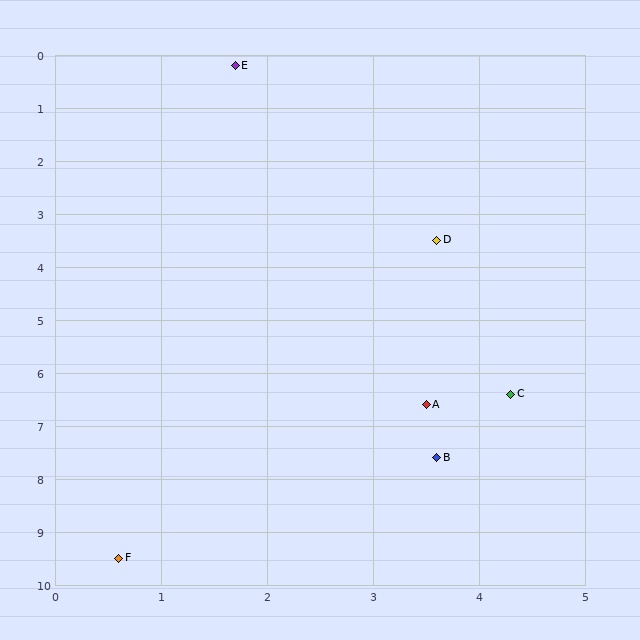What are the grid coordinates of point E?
Point E is at approximately (1.7, 0.2).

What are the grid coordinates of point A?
Point A is at approximately (3.5, 6.6).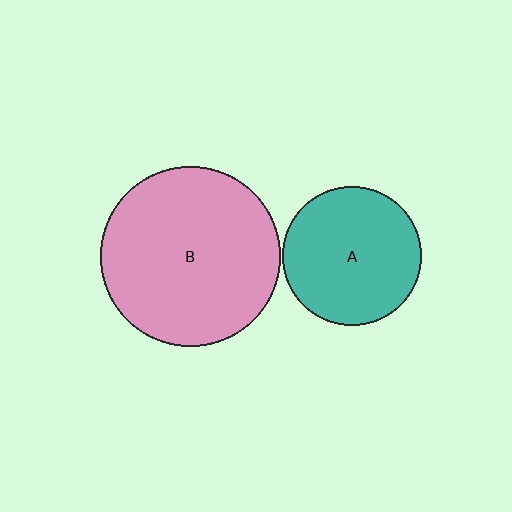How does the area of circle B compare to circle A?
Approximately 1.7 times.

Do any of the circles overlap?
No, none of the circles overlap.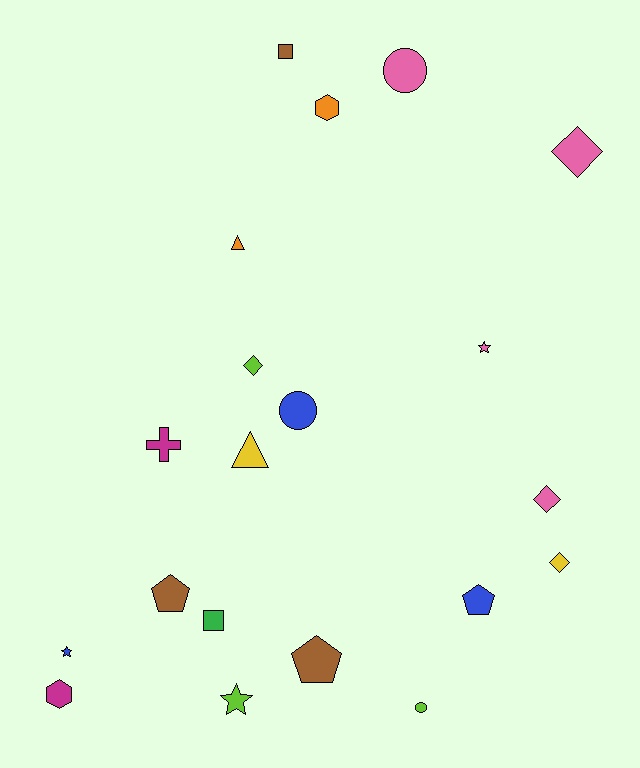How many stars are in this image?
There are 3 stars.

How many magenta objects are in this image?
There are 2 magenta objects.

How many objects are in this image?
There are 20 objects.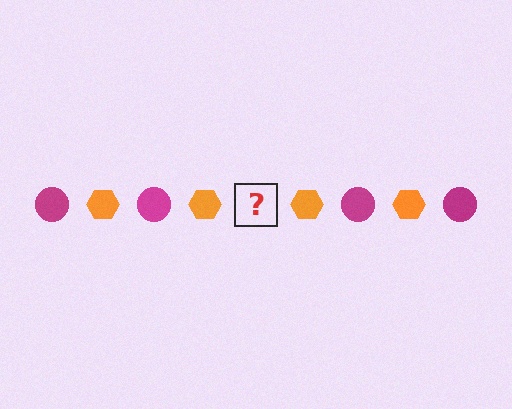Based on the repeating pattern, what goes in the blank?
The blank should be a magenta circle.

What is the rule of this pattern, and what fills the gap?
The rule is that the pattern alternates between magenta circle and orange hexagon. The gap should be filled with a magenta circle.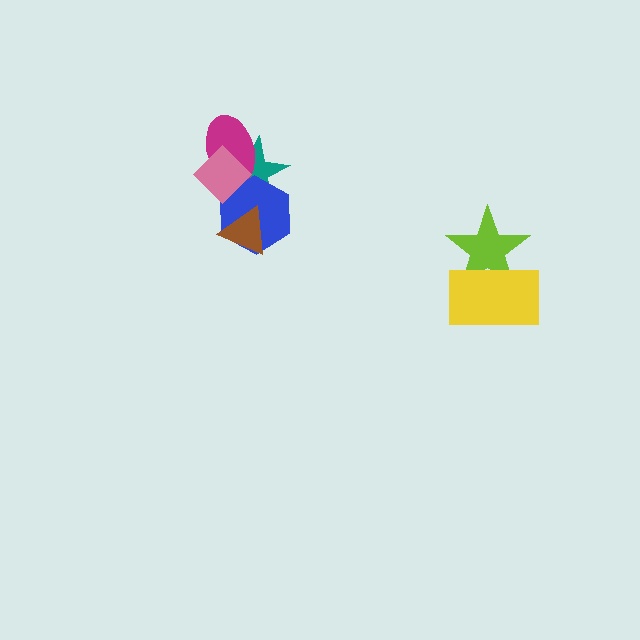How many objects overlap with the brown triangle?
1 object overlaps with the brown triangle.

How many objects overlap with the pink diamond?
3 objects overlap with the pink diamond.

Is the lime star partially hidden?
Yes, it is partially covered by another shape.